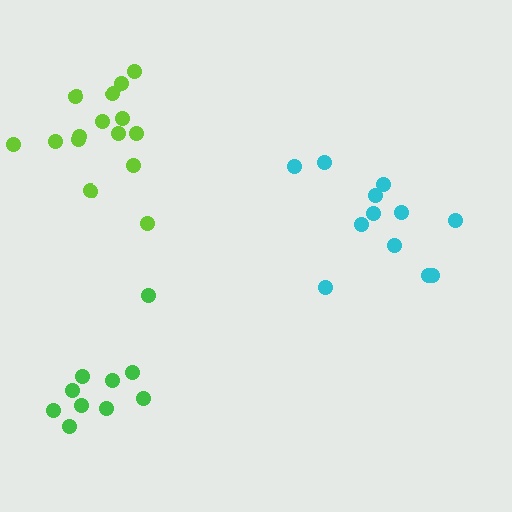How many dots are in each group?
Group 1: 10 dots, Group 2: 12 dots, Group 3: 15 dots (37 total).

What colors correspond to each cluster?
The clusters are colored: green, cyan, lime.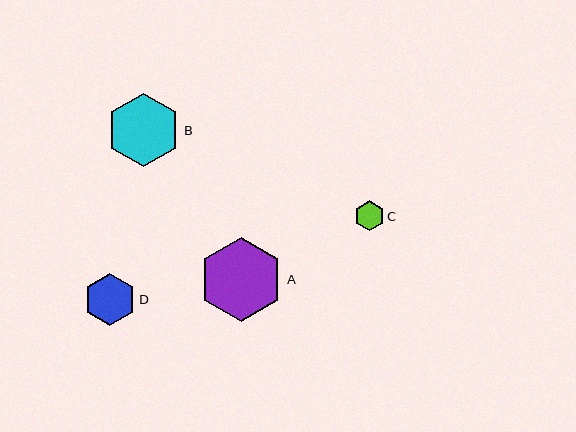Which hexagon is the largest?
Hexagon A is the largest with a size of approximately 85 pixels.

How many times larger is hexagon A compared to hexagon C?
Hexagon A is approximately 2.8 times the size of hexagon C.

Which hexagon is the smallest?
Hexagon C is the smallest with a size of approximately 30 pixels.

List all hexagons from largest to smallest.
From largest to smallest: A, B, D, C.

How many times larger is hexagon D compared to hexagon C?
Hexagon D is approximately 1.7 times the size of hexagon C.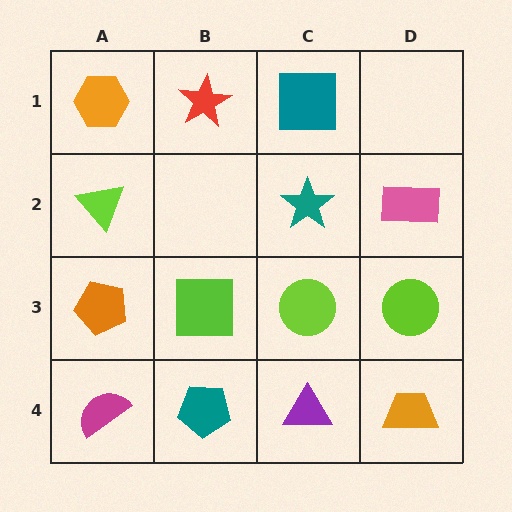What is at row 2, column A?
A lime triangle.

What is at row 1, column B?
A red star.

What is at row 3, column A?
An orange pentagon.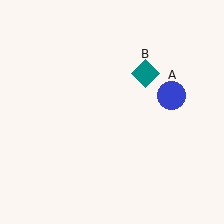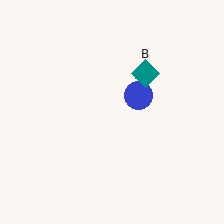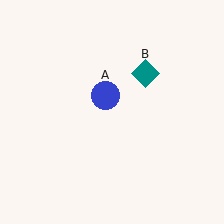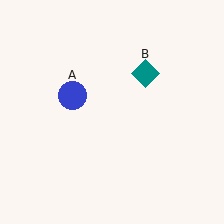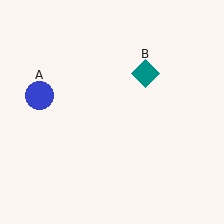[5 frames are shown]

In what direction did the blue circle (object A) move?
The blue circle (object A) moved left.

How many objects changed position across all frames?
1 object changed position: blue circle (object A).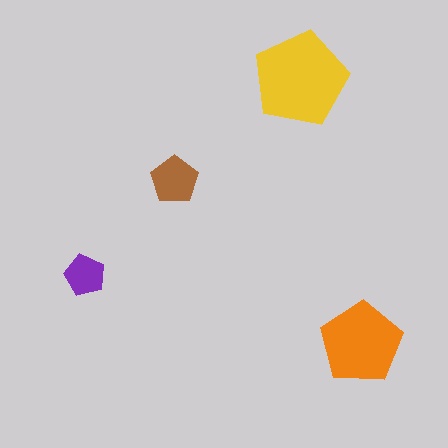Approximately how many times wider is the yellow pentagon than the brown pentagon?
About 2 times wider.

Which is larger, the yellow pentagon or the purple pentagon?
The yellow one.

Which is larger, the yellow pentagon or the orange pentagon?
The yellow one.